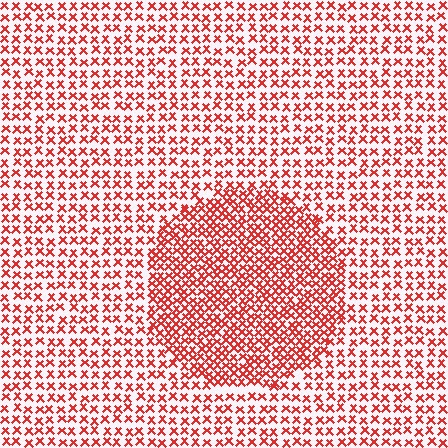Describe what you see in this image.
The image contains small red elements arranged at two different densities. A circle-shaped region is visible where the elements are more densely packed than the surrounding area.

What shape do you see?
I see a circle.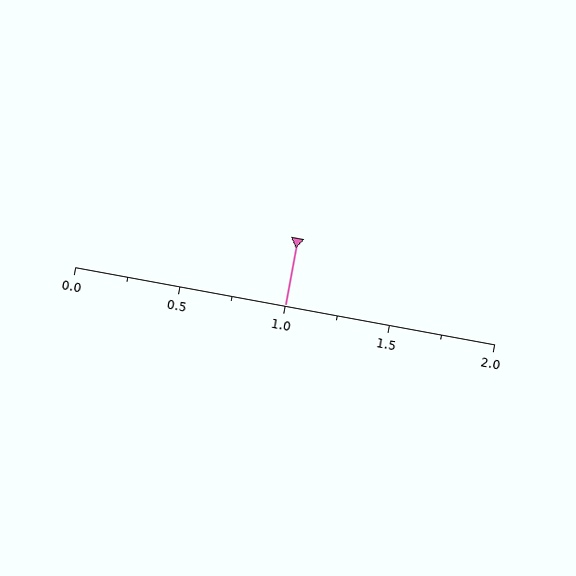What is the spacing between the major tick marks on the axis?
The major ticks are spaced 0.5 apart.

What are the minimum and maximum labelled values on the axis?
The axis runs from 0.0 to 2.0.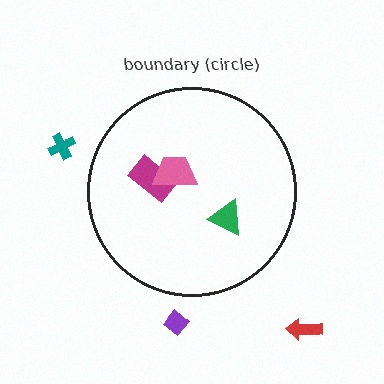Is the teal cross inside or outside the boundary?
Outside.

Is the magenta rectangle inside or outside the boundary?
Inside.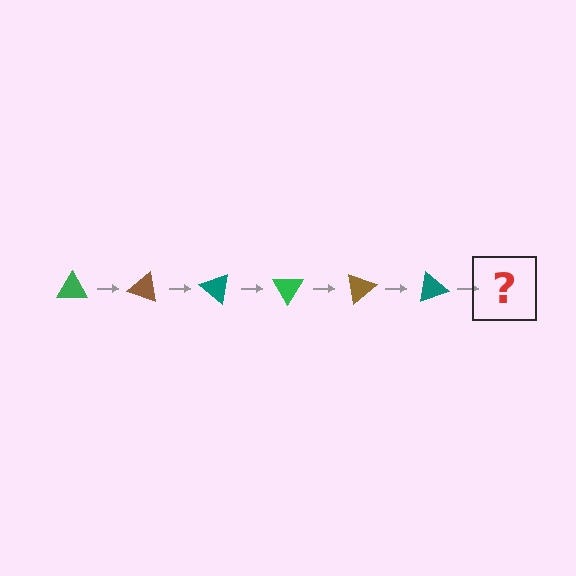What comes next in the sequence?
The next element should be a green triangle, rotated 120 degrees from the start.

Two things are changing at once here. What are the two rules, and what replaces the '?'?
The two rules are that it rotates 20 degrees each step and the color cycles through green, brown, and teal. The '?' should be a green triangle, rotated 120 degrees from the start.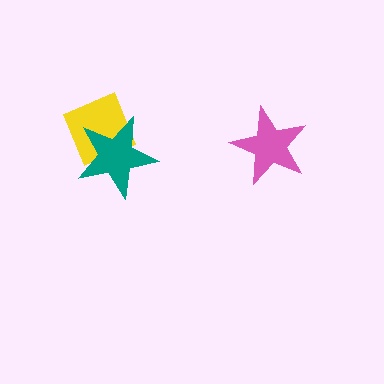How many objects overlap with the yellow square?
1 object overlaps with the yellow square.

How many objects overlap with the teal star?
1 object overlaps with the teal star.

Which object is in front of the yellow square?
The teal star is in front of the yellow square.